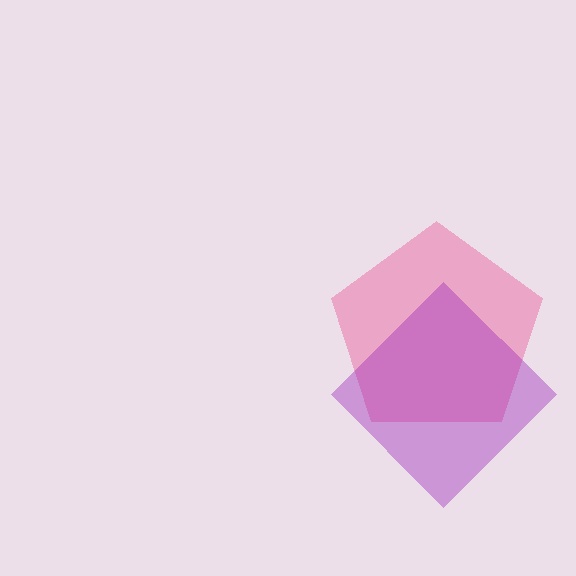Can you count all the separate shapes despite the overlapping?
Yes, there are 2 separate shapes.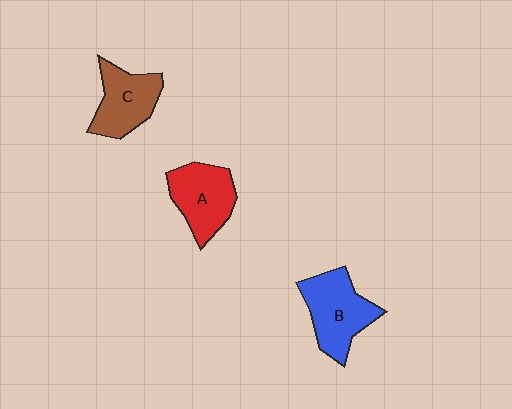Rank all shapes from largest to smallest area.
From largest to smallest: B (blue), A (red), C (brown).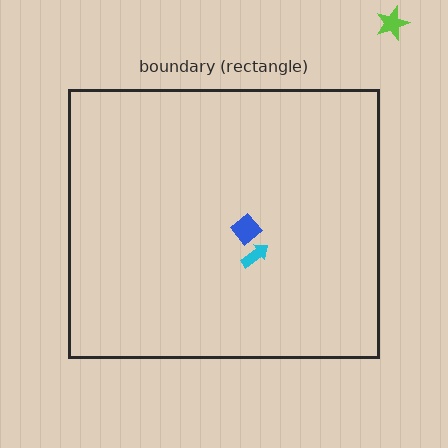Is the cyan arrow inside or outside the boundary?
Inside.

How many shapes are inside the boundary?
2 inside, 1 outside.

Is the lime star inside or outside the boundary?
Outside.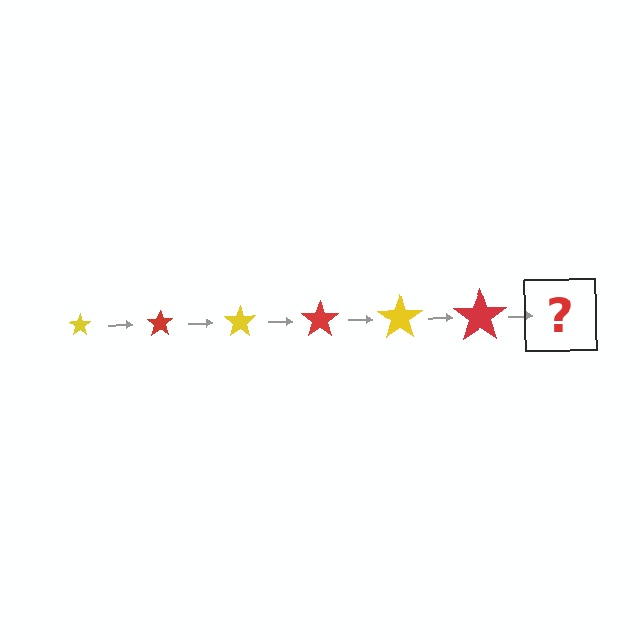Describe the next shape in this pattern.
It should be a yellow star, larger than the previous one.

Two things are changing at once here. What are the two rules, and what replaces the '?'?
The two rules are that the star grows larger each step and the color cycles through yellow and red. The '?' should be a yellow star, larger than the previous one.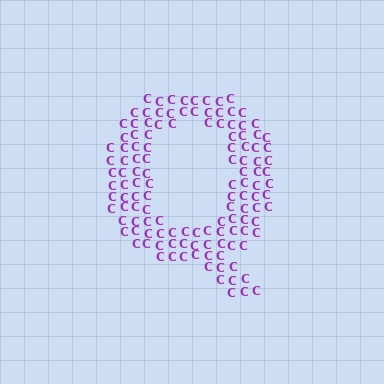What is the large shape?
The large shape is the letter Q.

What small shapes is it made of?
It is made of small letter C's.